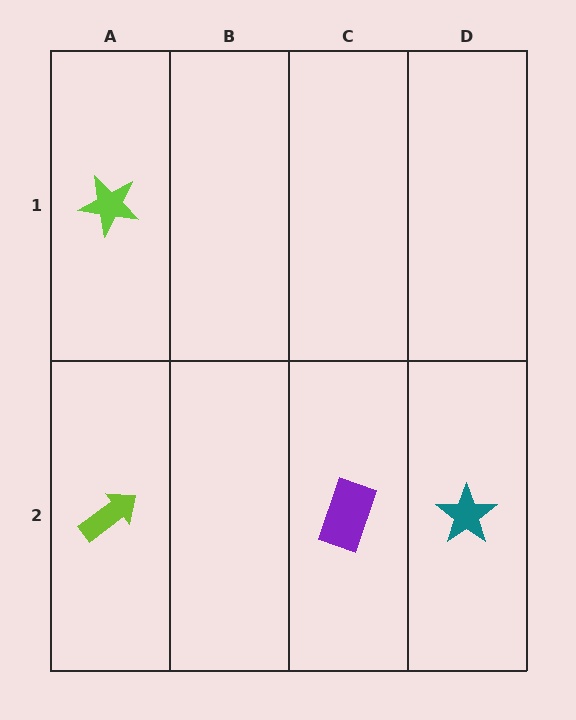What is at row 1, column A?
A lime star.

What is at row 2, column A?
A lime arrow.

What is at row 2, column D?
A teal star.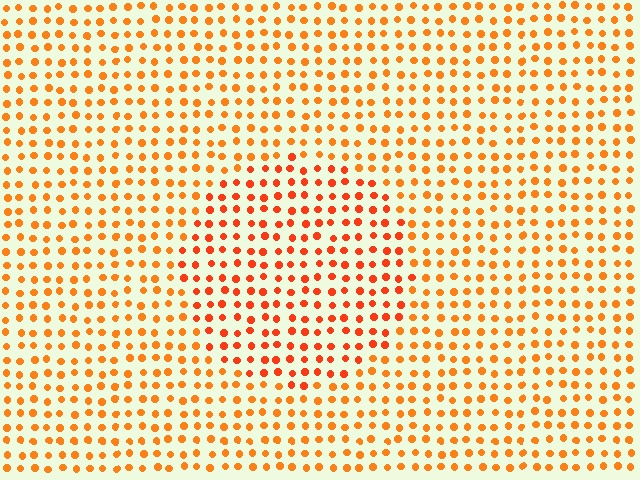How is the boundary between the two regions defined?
The boundary is defined purely by a slight shift in hue (about 19 degrees). Spacing, size, and orientation are identical on both sides.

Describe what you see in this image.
The image is filled with small orange elements in a uniform arrangement. A circle-shaped region is visible where the elements are tinted to a slightly different hue, forming a subtle color boundary.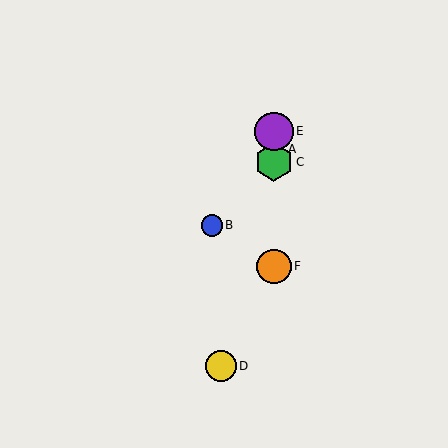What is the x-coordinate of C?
Object C is at x≈274.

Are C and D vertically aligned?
No, C is at x≈274 and D is at x≈221.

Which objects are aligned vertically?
Objects A, C, E, F are aligned vertically.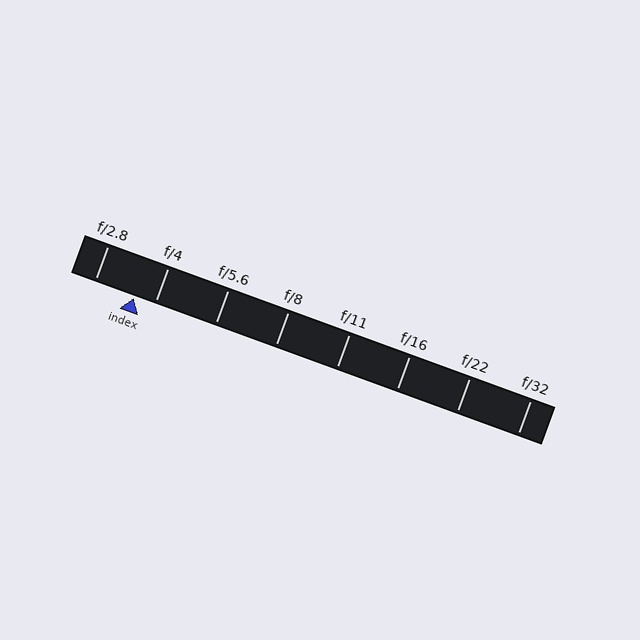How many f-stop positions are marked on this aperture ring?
There are 8 f-stop positions marked.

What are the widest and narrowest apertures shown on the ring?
The widest aperture shown is f/2.8 and the narrowest is f/32.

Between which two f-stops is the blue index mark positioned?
The index mark is between f/2.8 and f/4.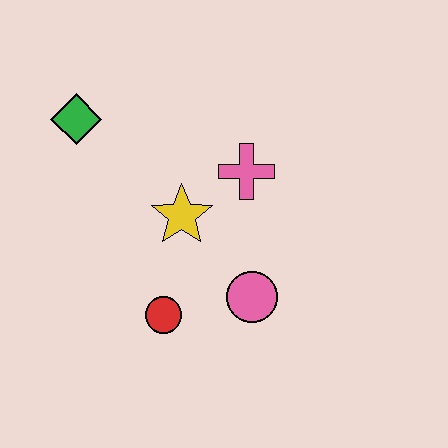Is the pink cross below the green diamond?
Yes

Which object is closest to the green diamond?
The yellow star is closest to the green diamond.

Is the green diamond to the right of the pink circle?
No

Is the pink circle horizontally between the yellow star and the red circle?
No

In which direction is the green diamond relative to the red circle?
The green diamond is above the red circle.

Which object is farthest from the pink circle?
The green diamond is farthest from the pink circle.